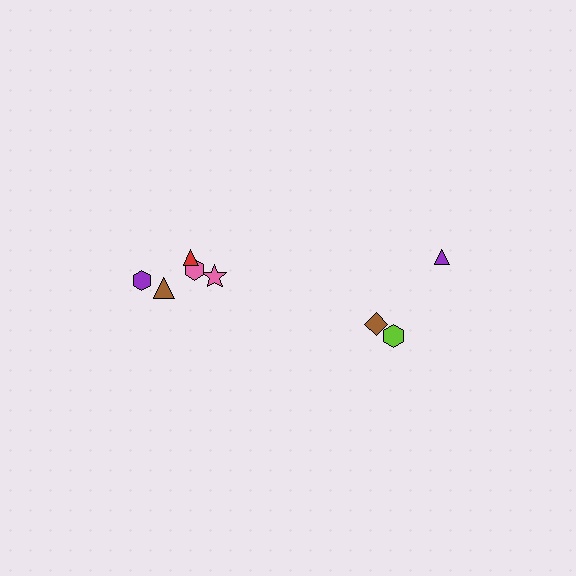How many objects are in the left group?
There are 5 objects.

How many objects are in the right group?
There are 3 objects.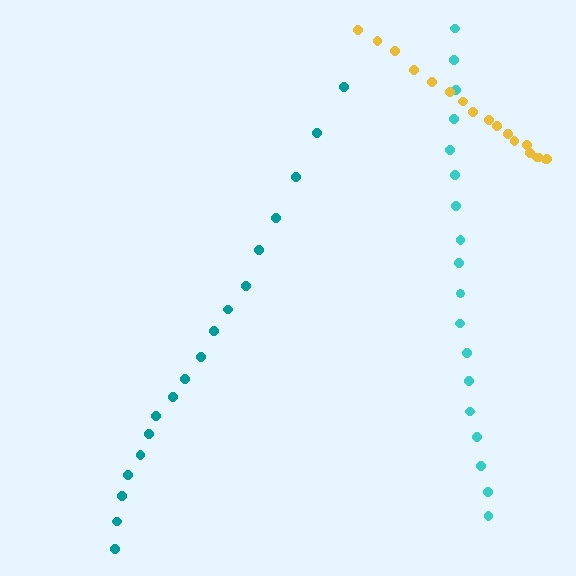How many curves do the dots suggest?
There are 3 distinct paths.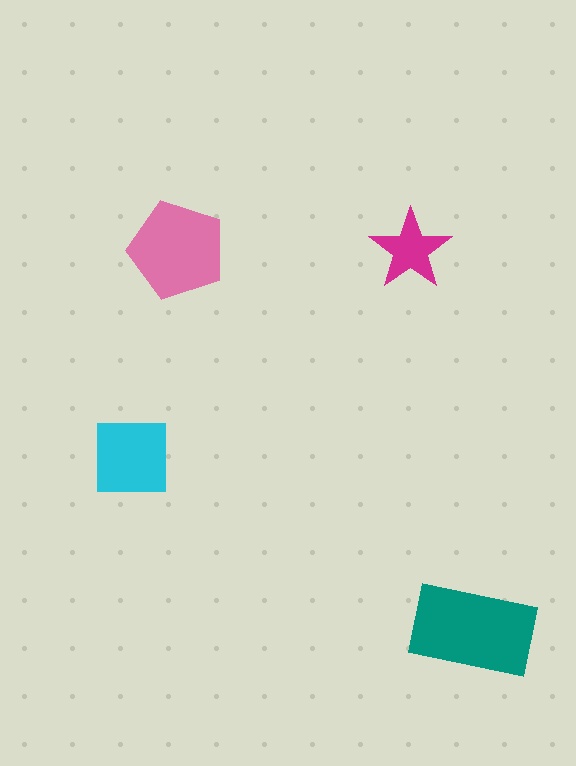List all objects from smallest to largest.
The magenta star, the cyan square, the pink pentagon, the teal rectangle.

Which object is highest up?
The magenta star is topmost.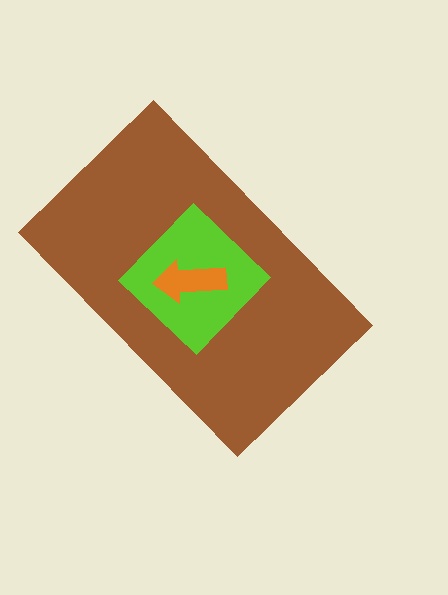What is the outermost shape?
The brown rectangle.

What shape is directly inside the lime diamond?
The orange arrow.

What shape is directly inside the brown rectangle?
The lime diamond.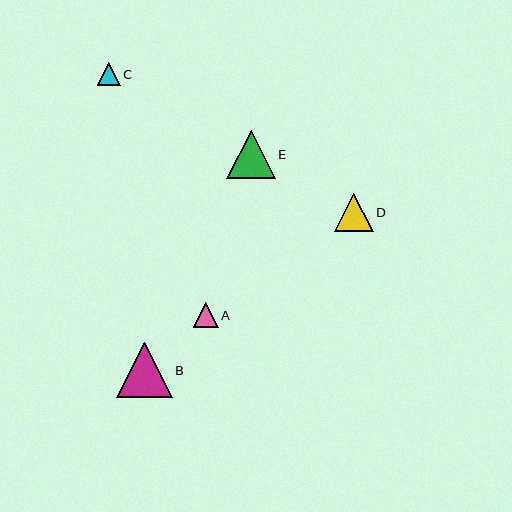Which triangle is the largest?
Triangle B is the largest with a size of approximately 55 pixels.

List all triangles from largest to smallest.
From largest to smallest: B, E, D, A, C.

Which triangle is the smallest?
Triangle C is the smallest with a size of approximately 23 pixels.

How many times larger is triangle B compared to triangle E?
Triangle B is approximately 1.1 times the size of triangle E.